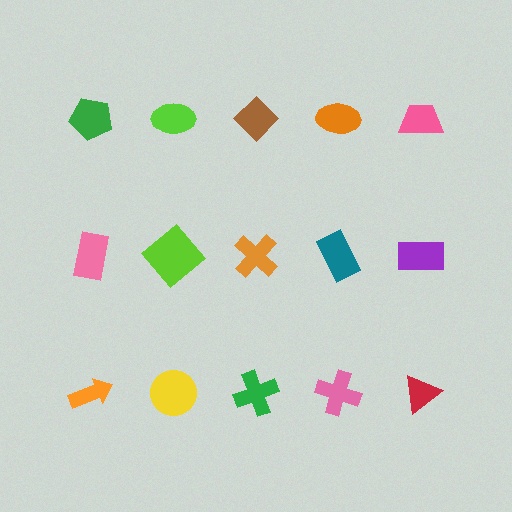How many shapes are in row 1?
5 shapes.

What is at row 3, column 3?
A green cross.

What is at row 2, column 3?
An orange cross.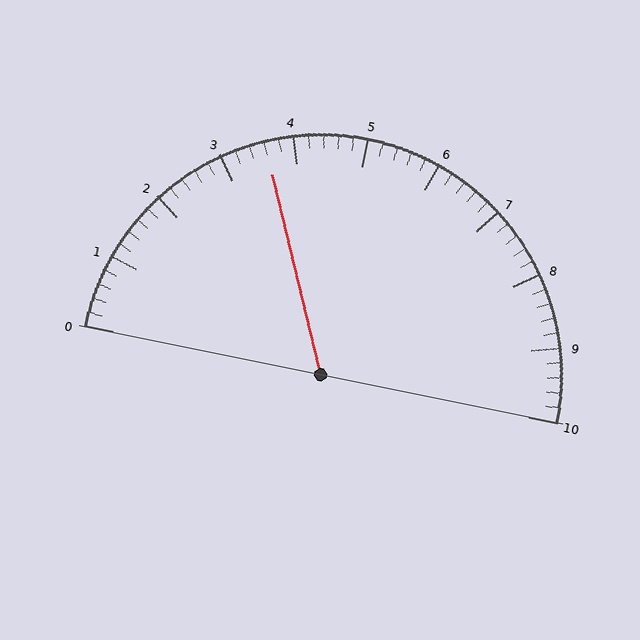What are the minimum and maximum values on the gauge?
The gauge ranges from 0 to 10.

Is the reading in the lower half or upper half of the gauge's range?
The reading is in the lower half of the range (0 to 10).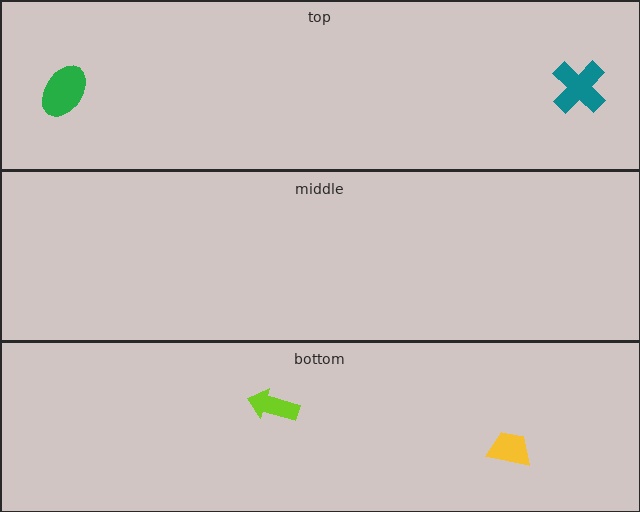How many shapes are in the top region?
2.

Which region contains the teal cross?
The top region.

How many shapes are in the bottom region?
2.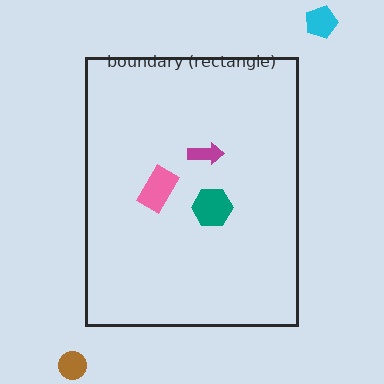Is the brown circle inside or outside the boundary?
Outside.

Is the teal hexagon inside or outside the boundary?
Inside.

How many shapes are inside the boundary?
3 inside, 2 outside.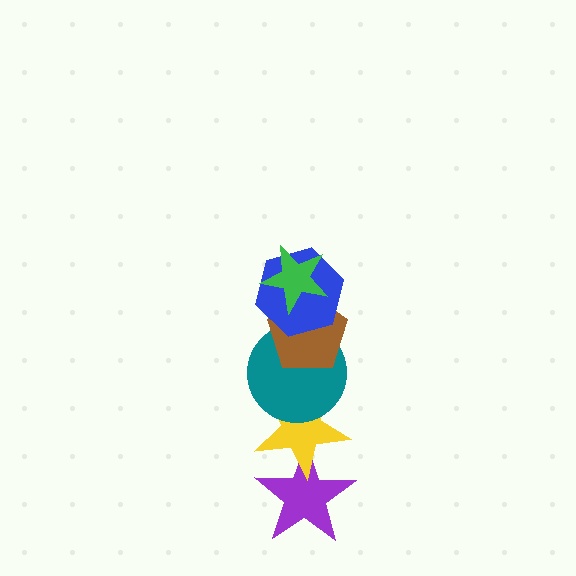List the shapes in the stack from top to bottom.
From top to bottom: the green star, the blue hexagon, the brown pentagon, the teal circle, the yellow star, the purple star.